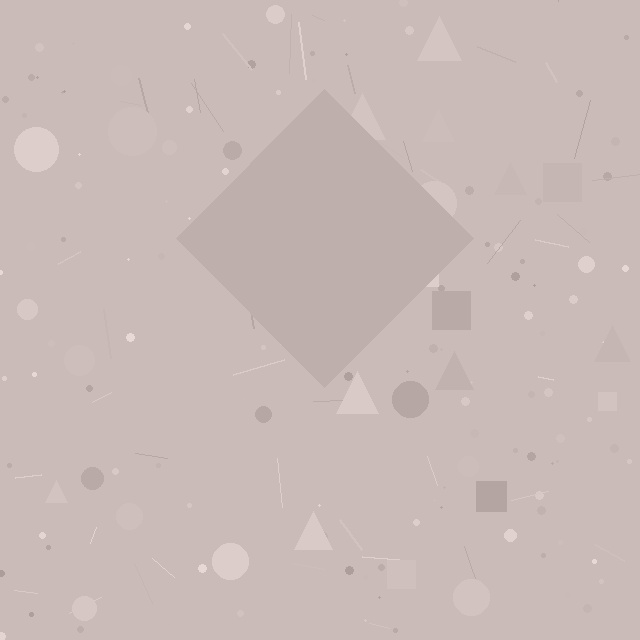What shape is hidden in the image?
A diamond is hidden in the image.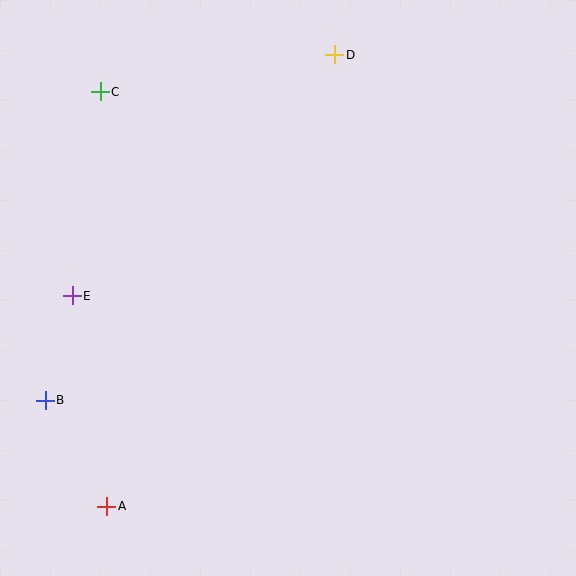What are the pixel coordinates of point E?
Point E is at (72, 296).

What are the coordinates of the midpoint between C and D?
The midpoint between C and D is at (218, 73).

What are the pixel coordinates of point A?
Point A is at (107, 506).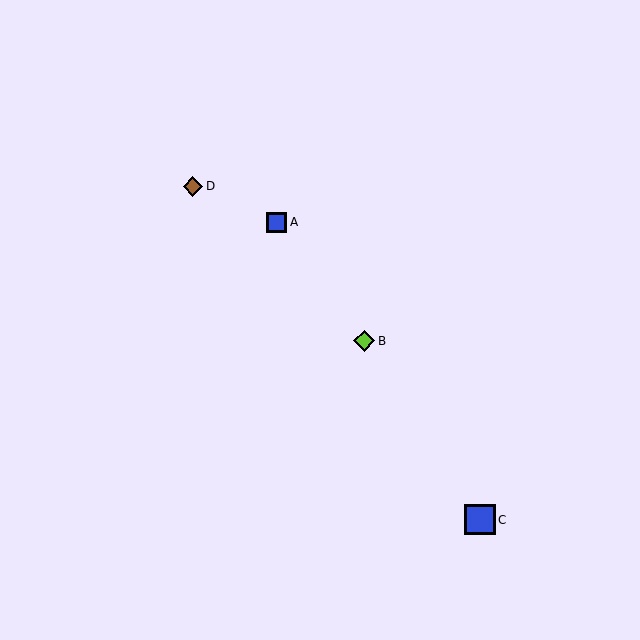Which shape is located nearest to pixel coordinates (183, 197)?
The brown diamond (labeled D) at (193, 186) is nearest to that location.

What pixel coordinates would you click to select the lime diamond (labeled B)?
Click at (364, 341) to select the lime diamond B.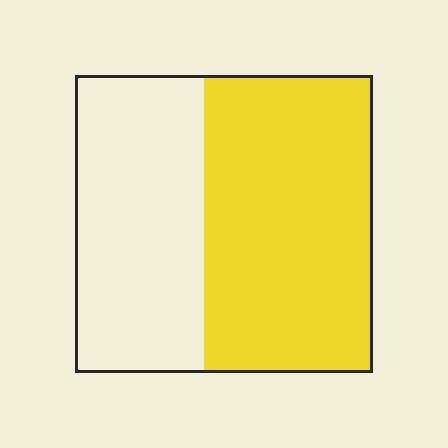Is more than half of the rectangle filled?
Yes.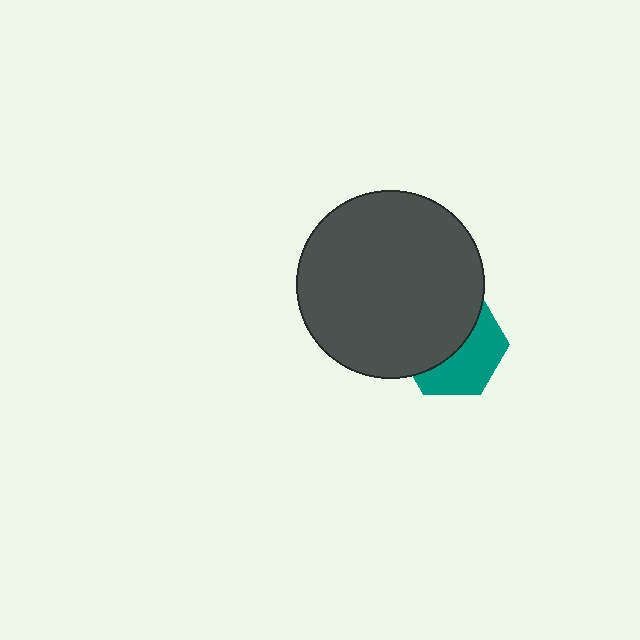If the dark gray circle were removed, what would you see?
You would see the complete teal hexagon.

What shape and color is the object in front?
The object in front is a dark gray circle.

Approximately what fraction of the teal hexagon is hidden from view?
Roughly 54% of the teal hexagon is hidden behind the dark gray circle.